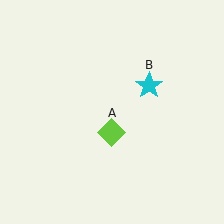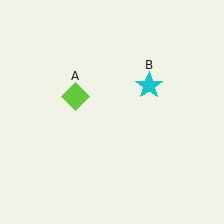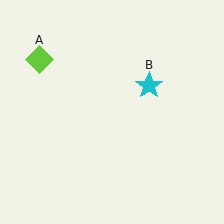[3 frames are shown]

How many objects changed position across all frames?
1 object changed position: lime diamond (object A).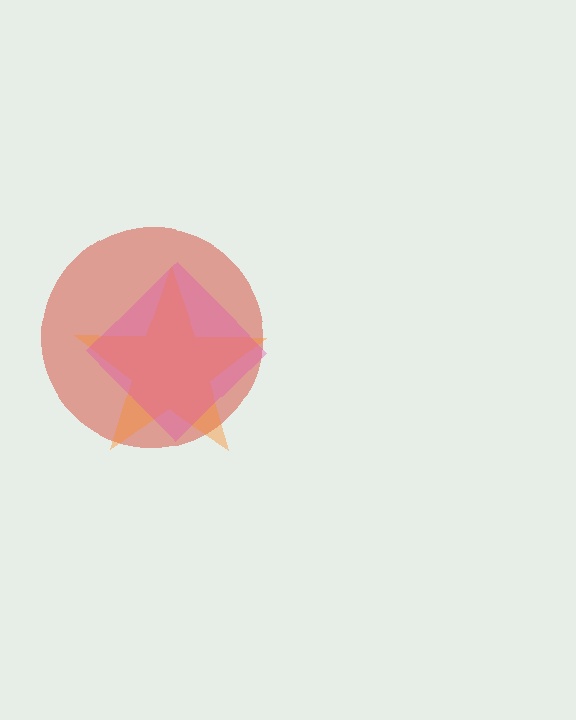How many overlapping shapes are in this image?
There are 3 overlapping shapes in the image.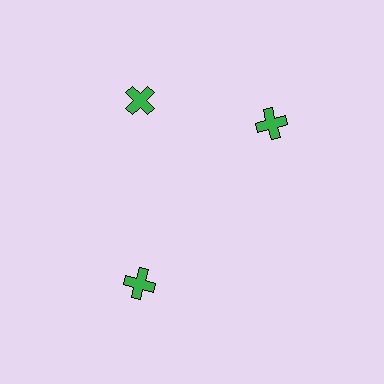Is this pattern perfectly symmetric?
No. The 3 green crosses are arranged in a ring, but one element near the 3 o'clock position is rotated out of alignment along the ring, breaking the 3-fold rotational symmetry.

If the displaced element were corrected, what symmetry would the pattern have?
It would have 3-fold rotational symmetry — the pattern would map onto itself every 120 degrees.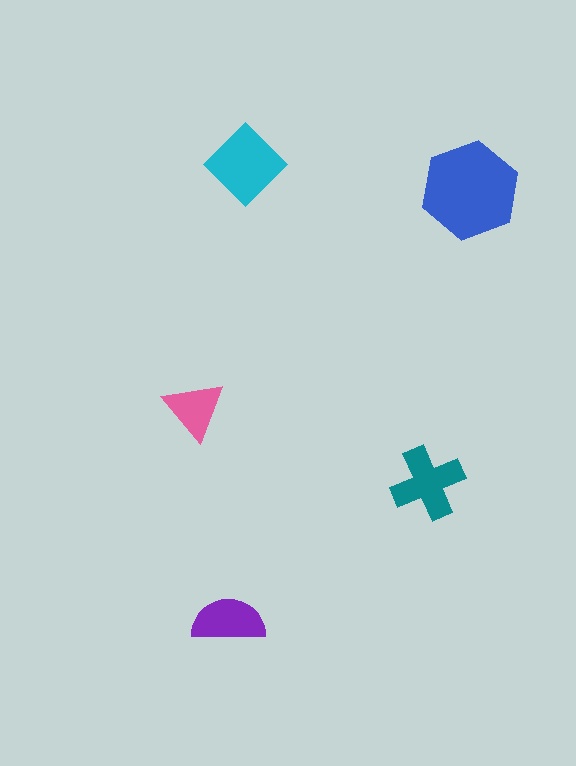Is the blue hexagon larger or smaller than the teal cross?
Larger.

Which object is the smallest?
The pink triangle.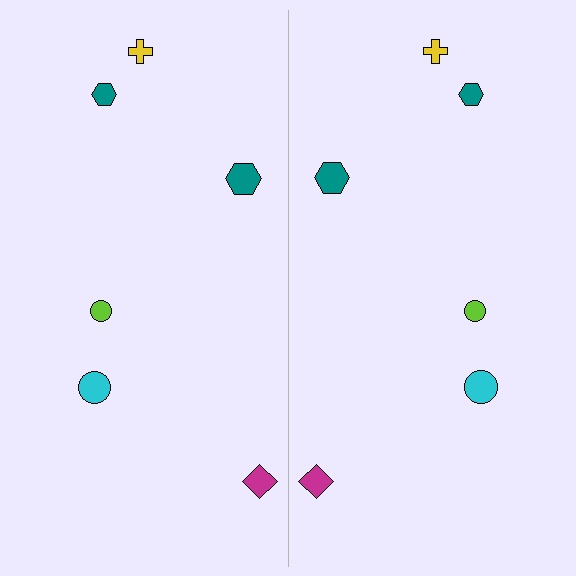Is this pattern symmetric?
Yes, this pattern has bilateral (reflection) symmetry.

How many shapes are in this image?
There are 12 shapes in this image.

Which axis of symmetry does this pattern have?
The pattern has a vertical axis of symmetry running through the center of the image.